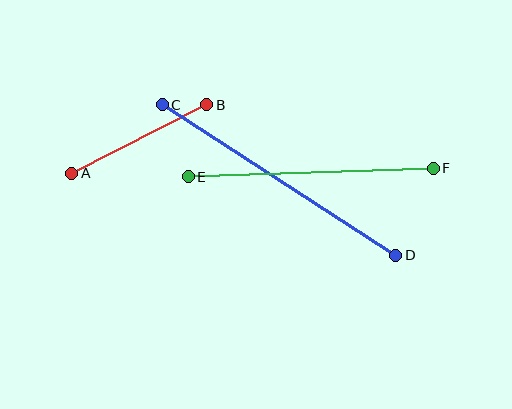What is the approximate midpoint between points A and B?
The midpoint is at approximately (139, 139) pixels.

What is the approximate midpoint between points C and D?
The midpoint is at approximately (279, 180) pixels.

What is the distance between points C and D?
The distance is approximately 278 pixels.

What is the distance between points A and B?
The distance is approximately 151 pixels.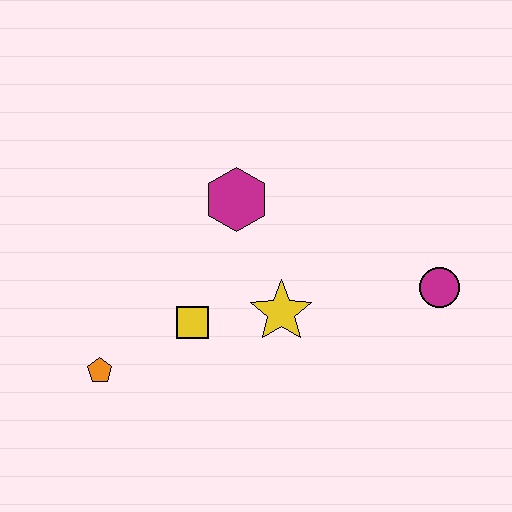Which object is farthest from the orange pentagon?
The magenta circle is farthest from the orange pentagon.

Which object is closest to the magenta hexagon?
The yellow star is closest to the magenta hexagon.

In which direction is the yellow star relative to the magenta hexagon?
The yellow star is below the magenta hexagon.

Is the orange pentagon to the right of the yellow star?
No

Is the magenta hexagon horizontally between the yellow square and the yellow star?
Yes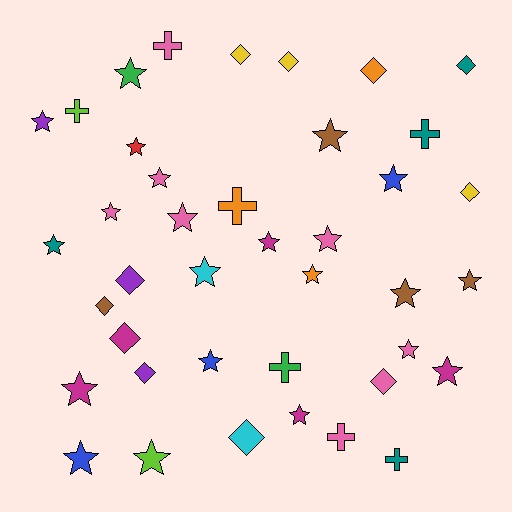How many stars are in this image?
There are 22 stars.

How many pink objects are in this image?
There are 8 pink objects.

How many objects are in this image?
There are 40 objects.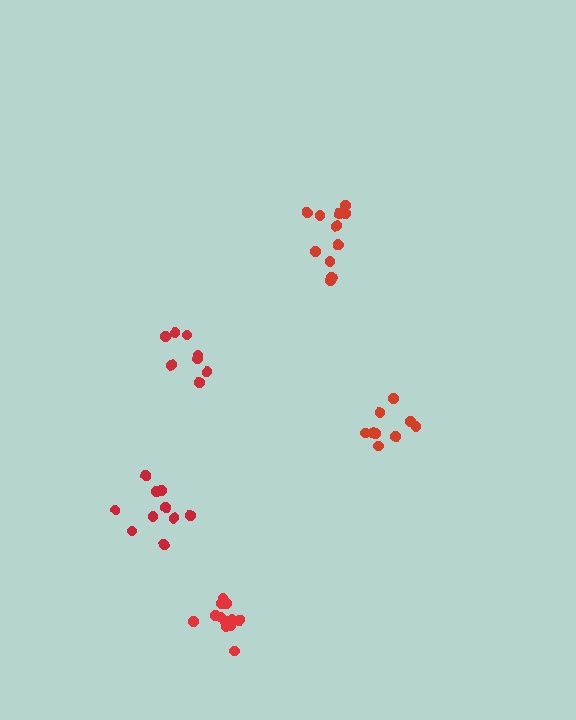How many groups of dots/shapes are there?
There are 5 groups.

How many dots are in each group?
Group 1: 10 dots, Group 2: 11 dots, Group 3: 8 dots, Group 4: 9 dots, Group 5: 12 dots (50 total).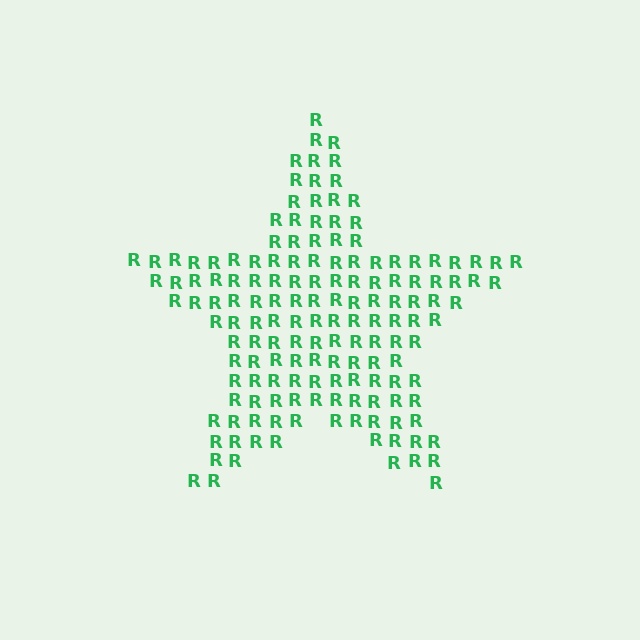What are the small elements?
The small elements are letter R's.